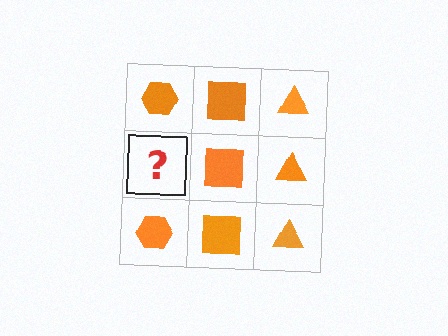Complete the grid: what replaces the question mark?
The question mark should be replaced with an orange hexagon.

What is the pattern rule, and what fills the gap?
The rule is that each column has a consistent shape. The gap should be filled with an orange hexagon.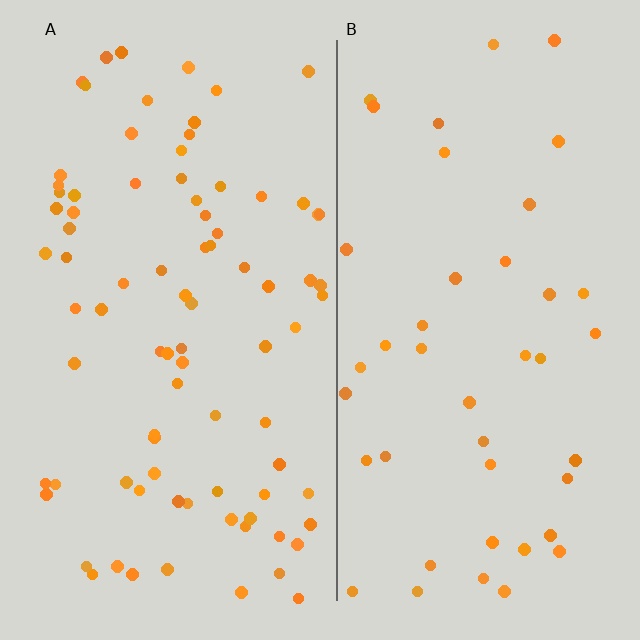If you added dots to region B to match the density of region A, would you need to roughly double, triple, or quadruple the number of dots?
Approximately double.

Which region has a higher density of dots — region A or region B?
A (the left).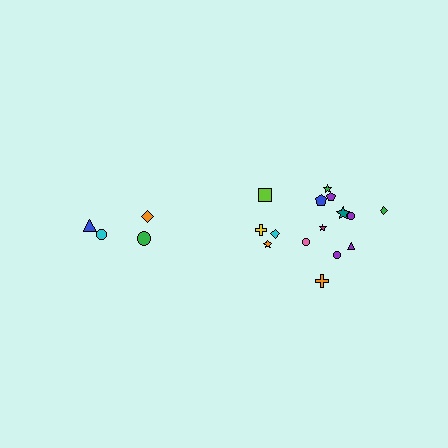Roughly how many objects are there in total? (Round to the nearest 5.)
Roughly 20 objects in total.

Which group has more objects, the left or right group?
The right group.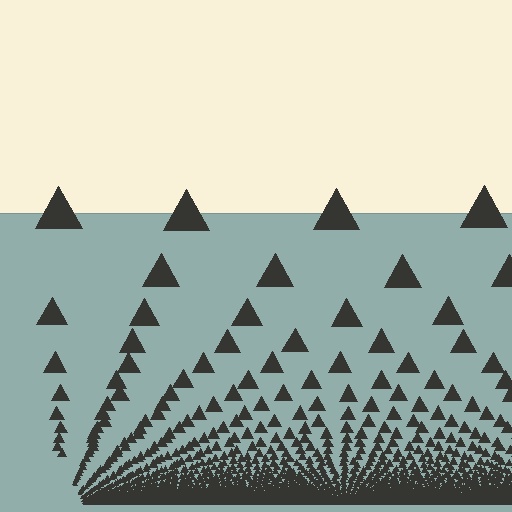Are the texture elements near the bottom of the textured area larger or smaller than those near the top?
Smaller. The gradient is inverted — elements near the bottom are smaller and denser.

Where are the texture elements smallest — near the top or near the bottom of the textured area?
Near the bottom.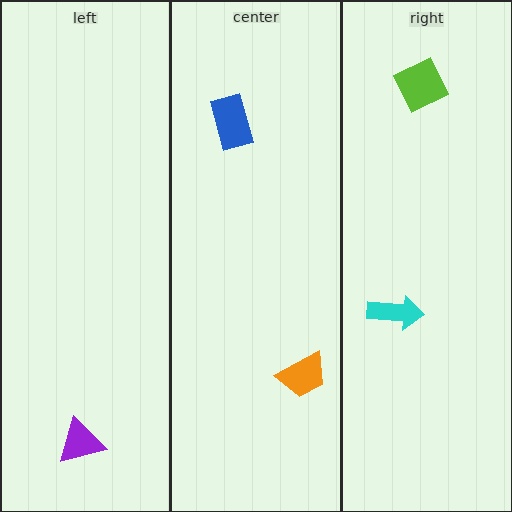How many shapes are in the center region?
2.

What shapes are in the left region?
The purple triangle.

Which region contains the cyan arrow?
The right region.